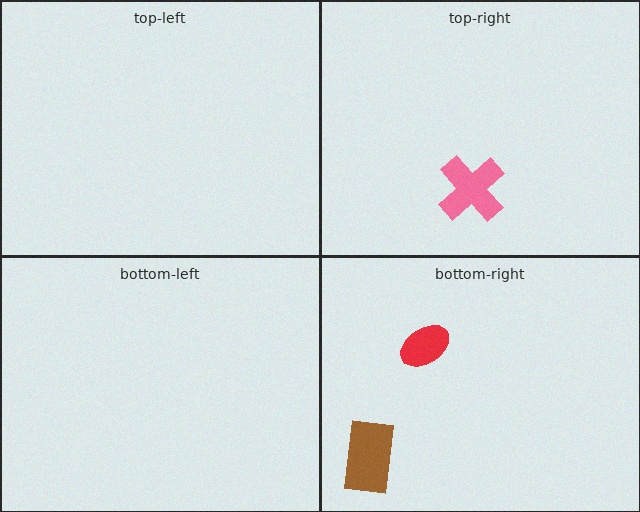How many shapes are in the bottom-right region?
2.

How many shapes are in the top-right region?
1.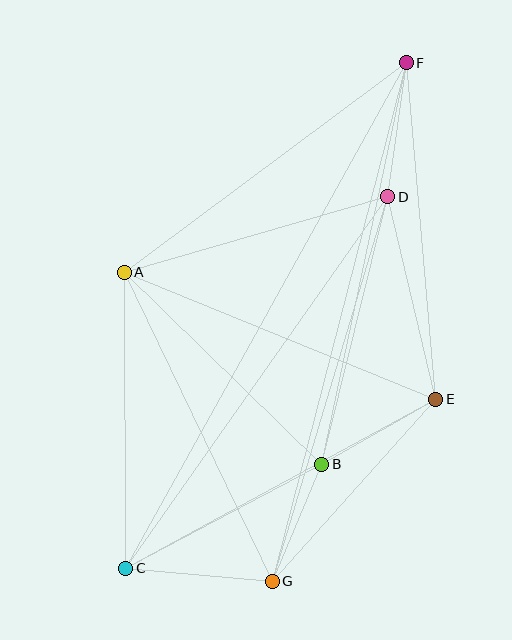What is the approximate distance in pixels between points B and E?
The distance between B and E is approximately 131 pixels.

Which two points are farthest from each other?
Points C and F are farthest from each other.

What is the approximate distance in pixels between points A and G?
The distance between A and G is approximately 343 pixels.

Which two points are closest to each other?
Points B and G are closest to each other.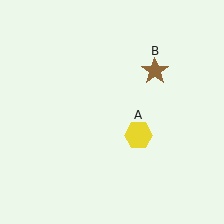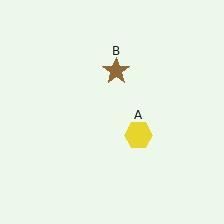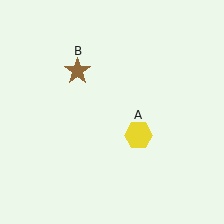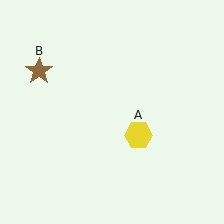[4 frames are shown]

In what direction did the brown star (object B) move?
The brown star (object B) moved left.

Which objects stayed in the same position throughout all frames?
Yellow hexagon (object A) remained stationary.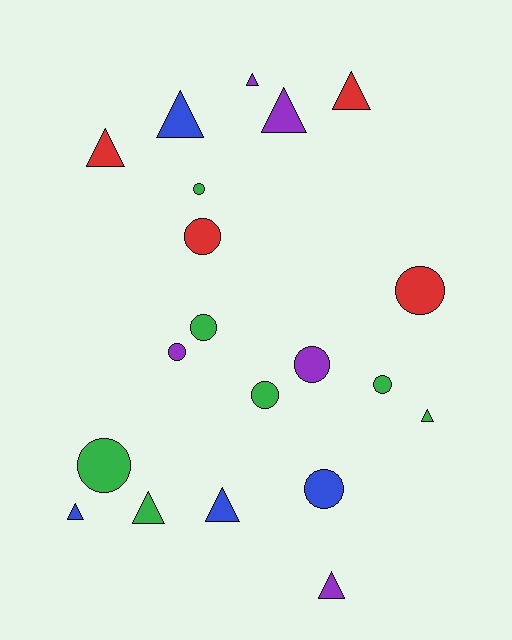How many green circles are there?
There are 5 green circles.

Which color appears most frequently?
Green, with 7 objects.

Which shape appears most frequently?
Triangle, with 10 objects.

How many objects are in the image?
There are 20 objects.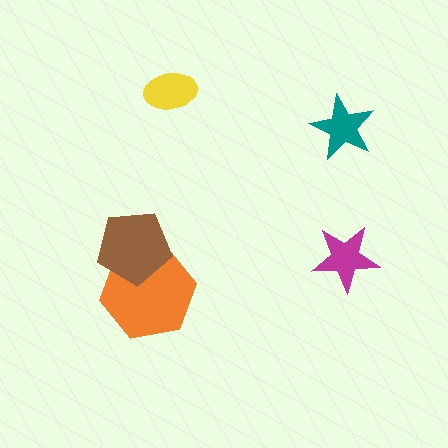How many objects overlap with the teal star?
0 objects overlap with the teal star.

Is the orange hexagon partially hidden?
Yes, it is partially covered by another shape.